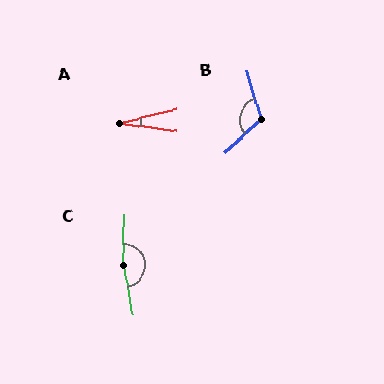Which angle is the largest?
C, at approximately 169 degrees.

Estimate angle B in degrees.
Approximately 115 degrees.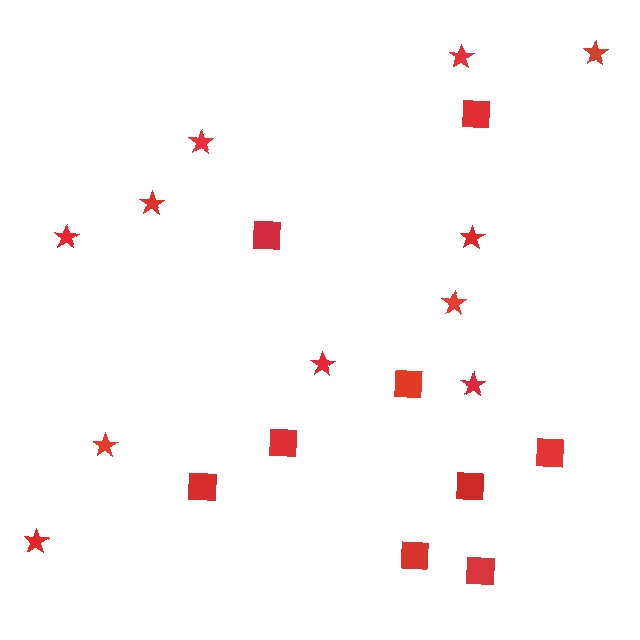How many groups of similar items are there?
There are 2 groups: one group of squares (9) and one group of stars (11).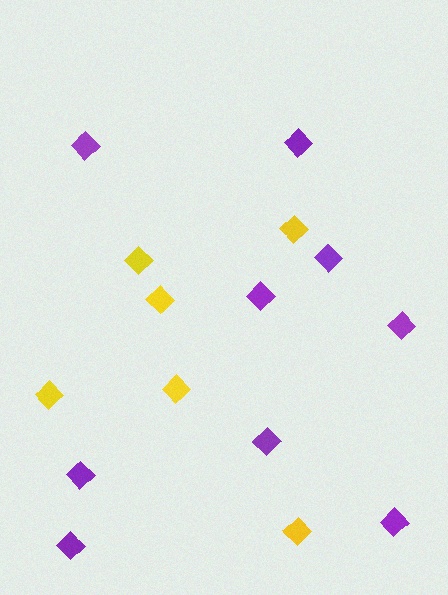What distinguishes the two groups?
There are 2 groups: one group of yellow diamonds (6) and one group of purple diamonds (9).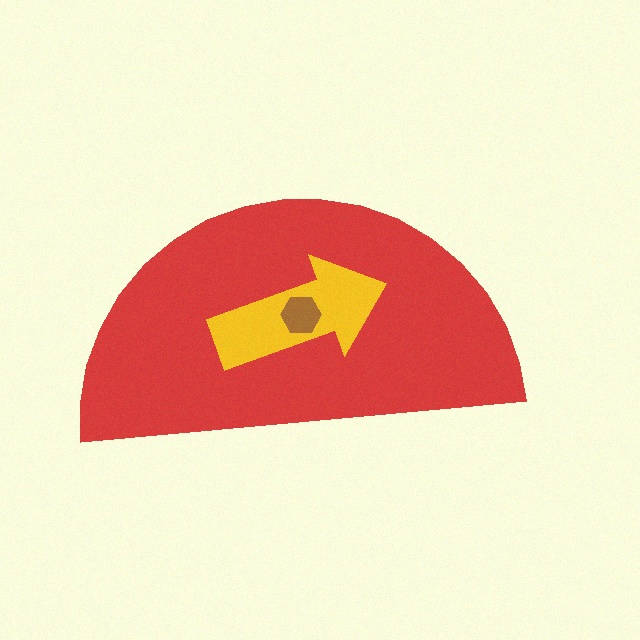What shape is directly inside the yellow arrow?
The brown hexagon.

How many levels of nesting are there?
3.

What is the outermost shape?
The red semicircle.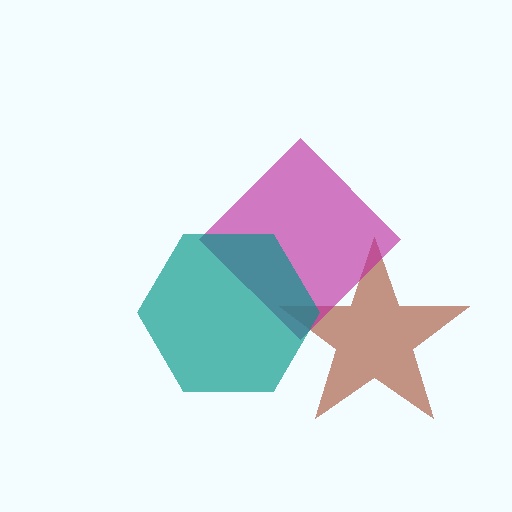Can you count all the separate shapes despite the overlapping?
Yes, there are 3 separate shapes.